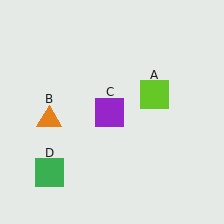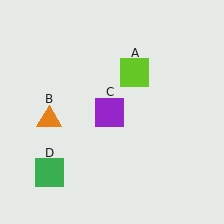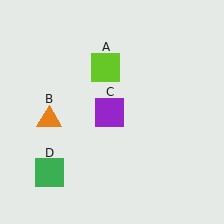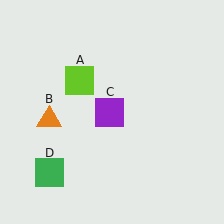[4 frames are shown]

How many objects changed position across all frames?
1 object changed position: lime square (object A).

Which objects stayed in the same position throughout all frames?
Orange triangle (object B) and purple square (object C) and green square (object D) remained stationary.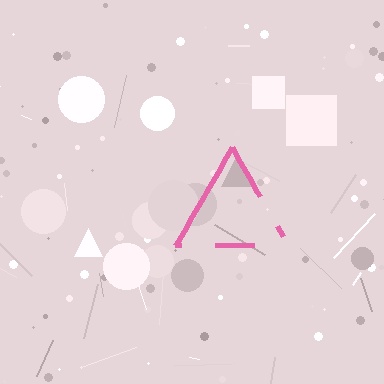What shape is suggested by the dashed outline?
The dashed outline suggests a triangle.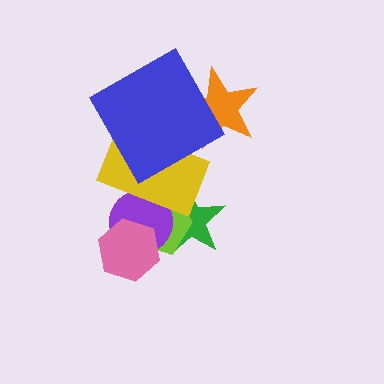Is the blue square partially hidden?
No, no other shape covers it.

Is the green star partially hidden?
Yes, it is partially covered by another shape.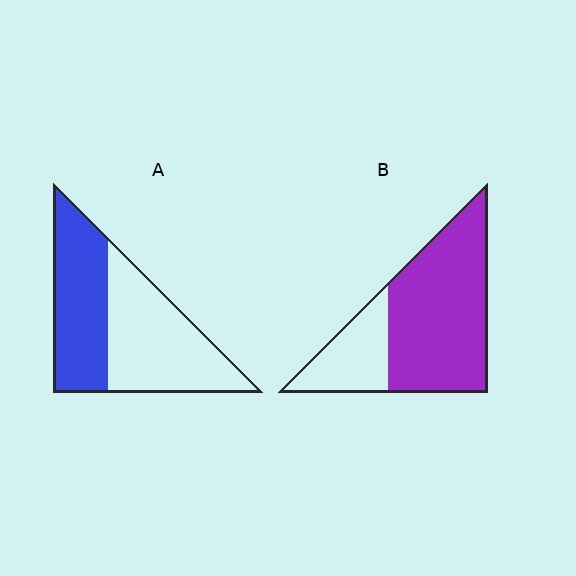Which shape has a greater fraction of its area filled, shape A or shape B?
Shape B.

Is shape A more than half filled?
No.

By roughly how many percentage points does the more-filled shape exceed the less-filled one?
By roughly 25 percentage points (B over A).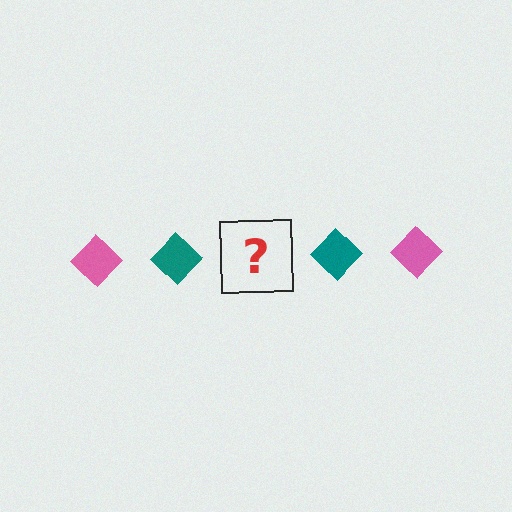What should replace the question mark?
The question mark should be replaced with a pink diamond.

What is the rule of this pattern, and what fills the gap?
The rule is that the pattern cycles through pink, teal diamonds. The gap should be filled with a pink diamond.